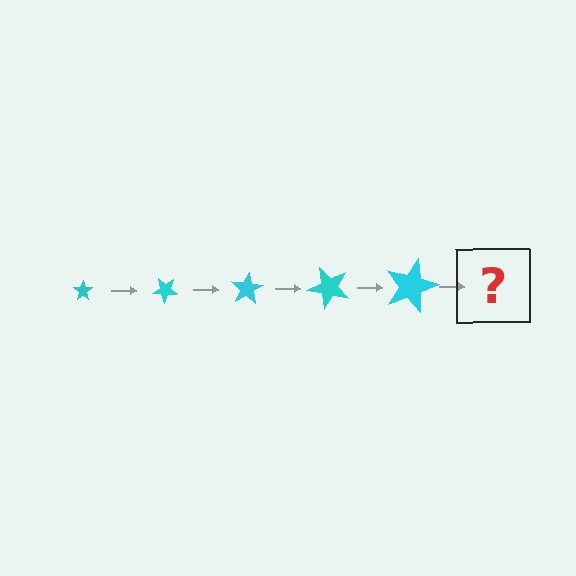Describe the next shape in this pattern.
It should be a star, larger than the previous one and rotated 200 degrees from the start.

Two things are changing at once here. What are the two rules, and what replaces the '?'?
The two rules are that the star grows larger each step and it rotates 40 degrees each step. The '?' should be a star, larger than the previous one and rotated 200 degrees from the start.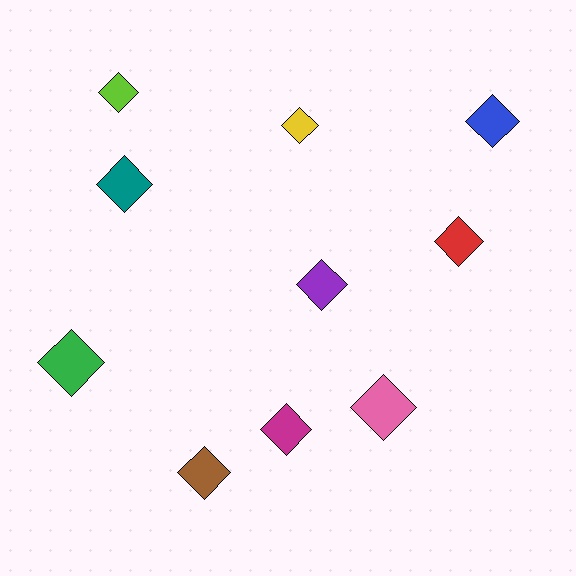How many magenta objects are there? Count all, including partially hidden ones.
There is 1 magenta object.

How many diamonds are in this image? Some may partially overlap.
There are 10 diamonds.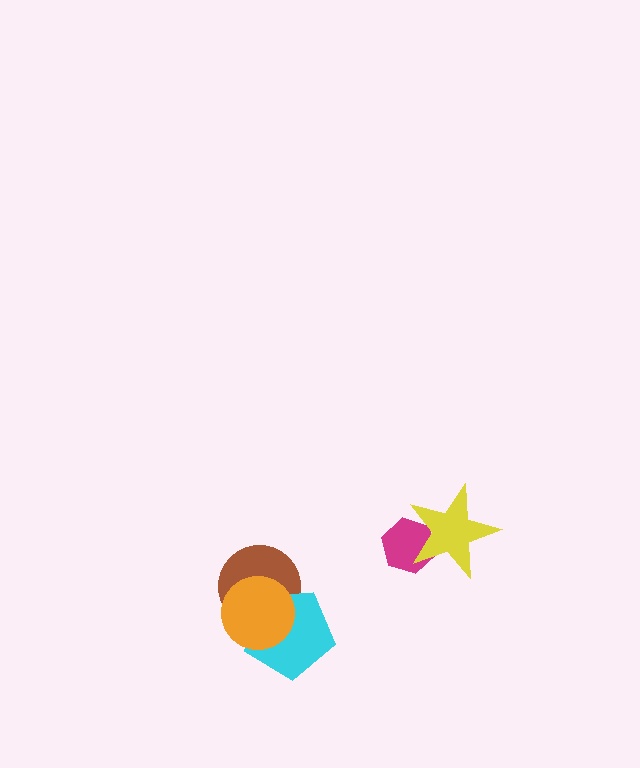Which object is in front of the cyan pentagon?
The orange circle is in front of the cyan pentagon.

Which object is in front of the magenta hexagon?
The yellow star is in front of the magenta hexagon.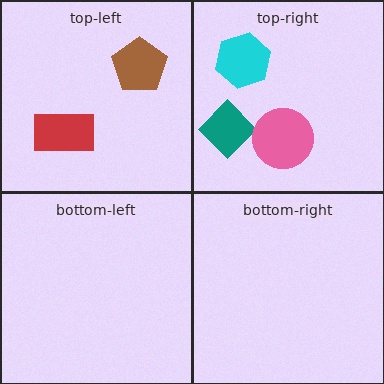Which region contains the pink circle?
The top-right region.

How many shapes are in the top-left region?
2.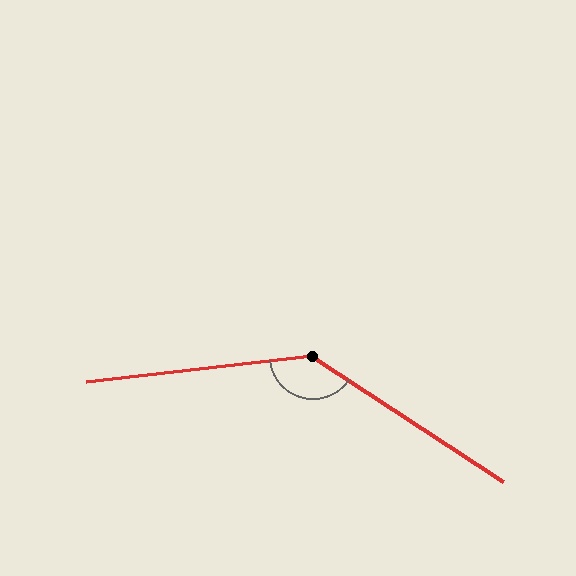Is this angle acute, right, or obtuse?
It is obtuse.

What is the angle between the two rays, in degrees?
Approximately 140 degrees.